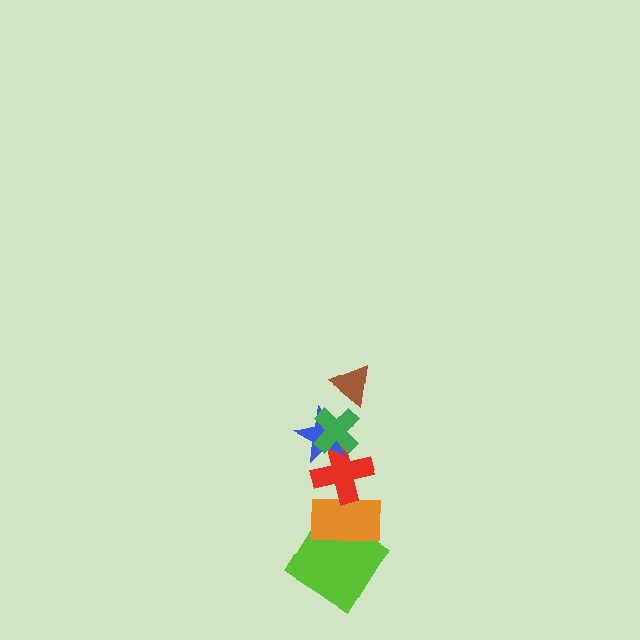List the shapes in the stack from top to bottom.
From top to bottom: the brown triangle, the green cross, the blue star, the red cross, the orange rectangle, the lime diamond.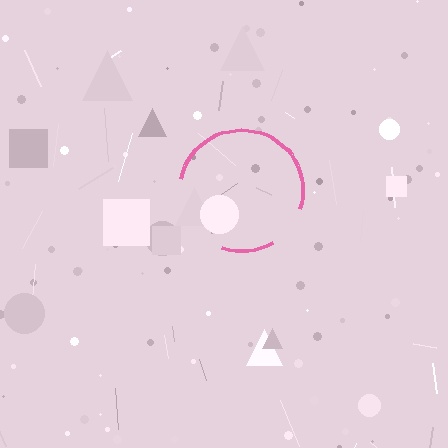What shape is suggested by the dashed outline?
The dashed outline suggests a circle.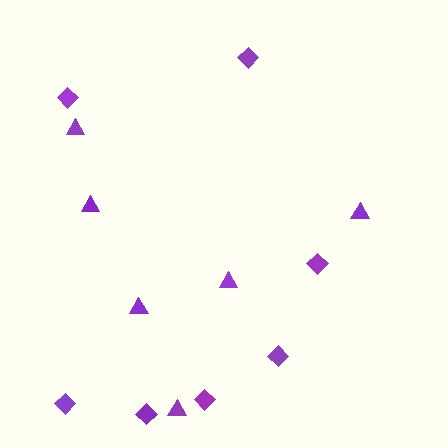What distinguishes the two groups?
There are 2 groups: one group of diamonds (7) and one group of triangles (6).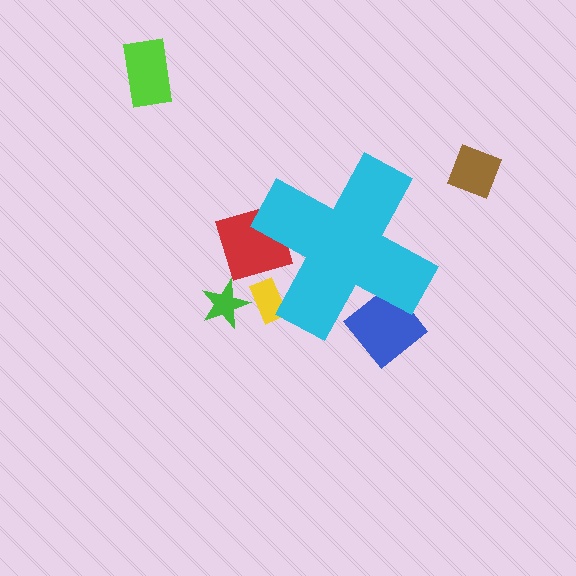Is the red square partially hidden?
Yes, the red square is partially hidden behind the cyan cross.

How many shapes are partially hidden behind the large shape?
3 shapes are partially hidden.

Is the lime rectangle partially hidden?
No, the lime rectangle is fully visible.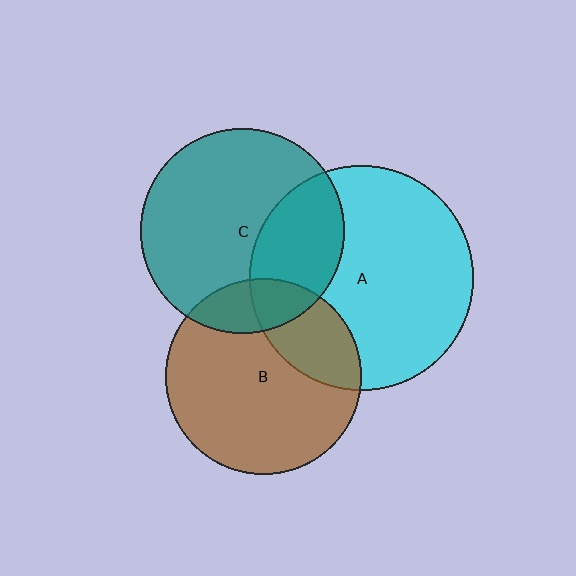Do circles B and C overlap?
Yes.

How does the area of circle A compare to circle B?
Approximately 1.3 times.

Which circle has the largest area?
Circle A (cyan).